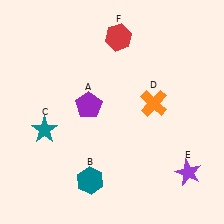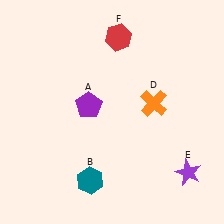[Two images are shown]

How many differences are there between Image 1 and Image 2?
There is 1 difference between the two images.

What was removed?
The teal star (C) was removed in Image 2.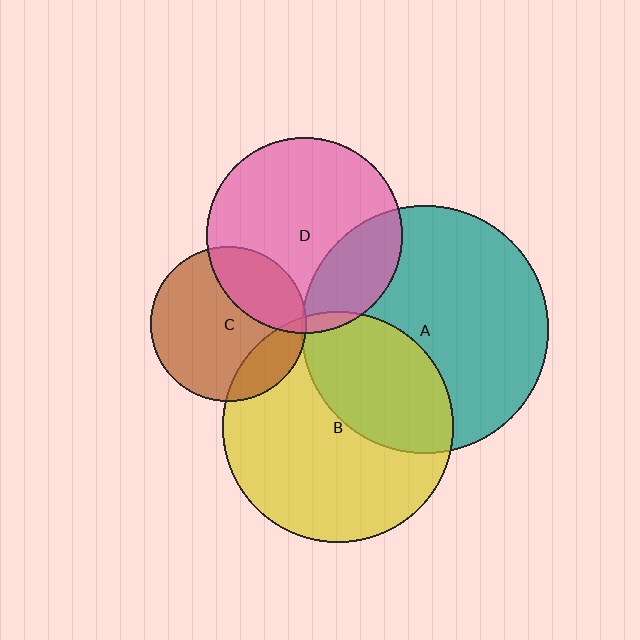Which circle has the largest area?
Circle A (teal).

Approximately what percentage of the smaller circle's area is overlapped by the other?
Approximately 25%.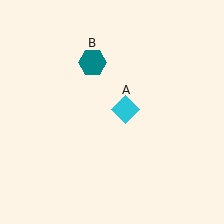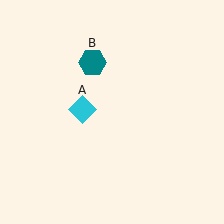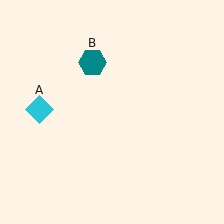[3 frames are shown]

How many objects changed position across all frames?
1 object changed position: cyan diamond (object A).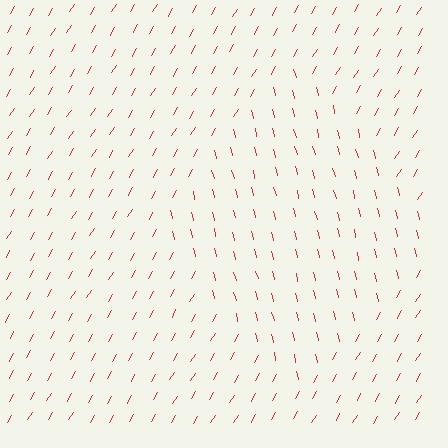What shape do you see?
I see a diamond.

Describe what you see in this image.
The image is filled with small red line segments. A diamond region in the image has lines oriented differently from the surrounding lines, creating a visible texture boundary.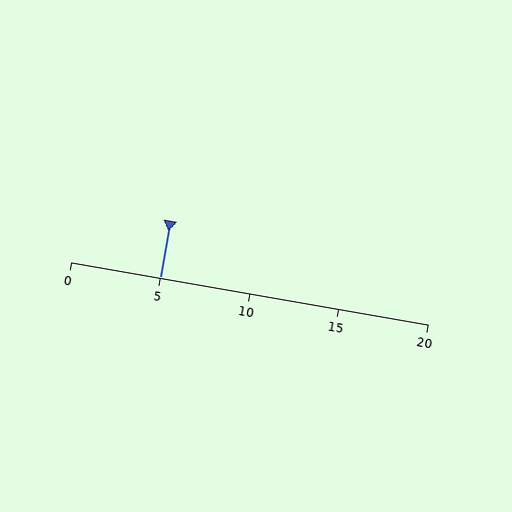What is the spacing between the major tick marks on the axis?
The major ticks are spaced 5 apart.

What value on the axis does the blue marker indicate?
The marker indicates approximately 5.